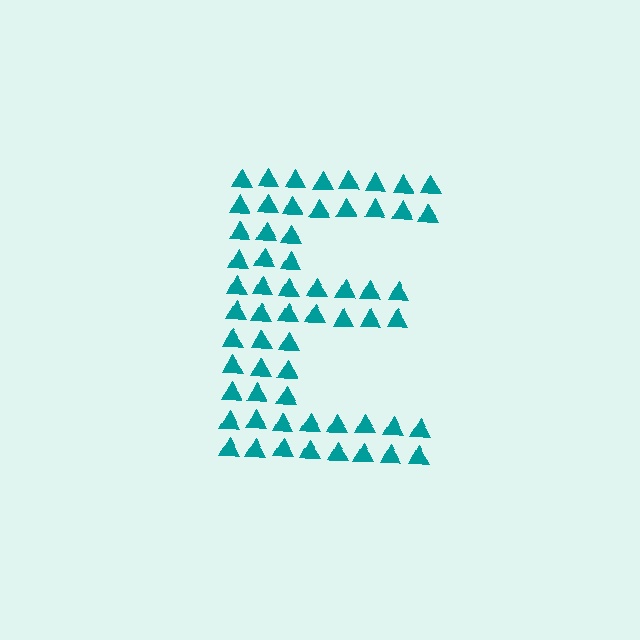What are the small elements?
The small elements are triangles.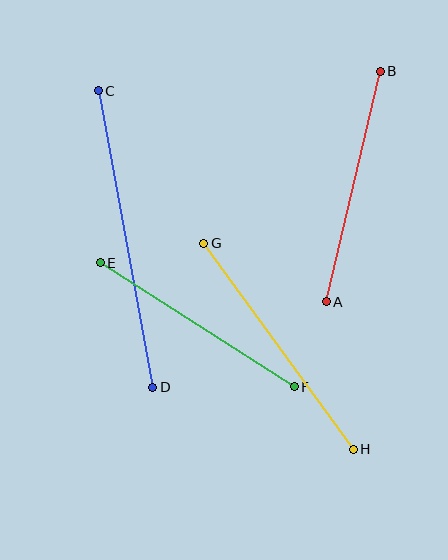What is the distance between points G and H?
The distance is approximately 255 pixels.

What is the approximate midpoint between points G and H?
The midpoint is at approximately (279, 346) pixels.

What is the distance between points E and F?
The distance is approximately 230 pixels.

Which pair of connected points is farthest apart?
Points C and D are farthest apart.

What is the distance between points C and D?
The distance is approximately 301 pixels.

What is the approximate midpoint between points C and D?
The midpoint is at approximately (126, 239) pixels.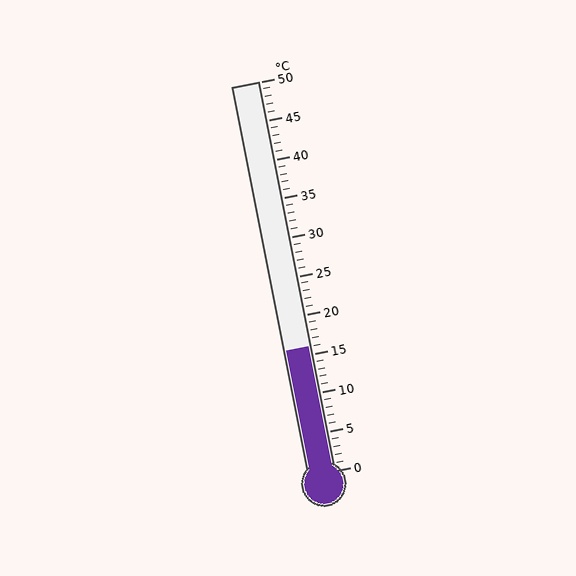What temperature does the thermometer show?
The thermometer shows approximately 16°C.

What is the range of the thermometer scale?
The thermometer scale ranges from 0°C to 50°C.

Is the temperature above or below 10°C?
The temperature is above 10°C.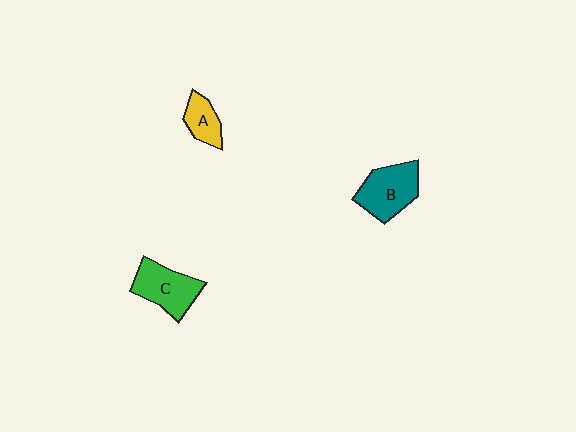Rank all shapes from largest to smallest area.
From largest to smallest: B (teal), C (green), A (yellow).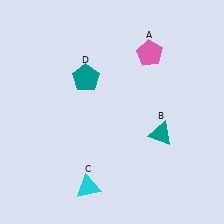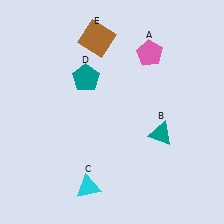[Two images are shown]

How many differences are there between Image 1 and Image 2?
There is 1 difference between the two images.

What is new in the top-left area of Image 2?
A brown square (E) was added in the top-left area of Image 2.